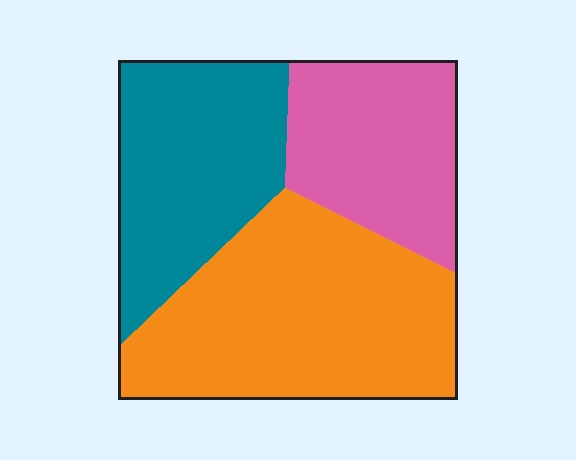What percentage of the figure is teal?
Teal takes up between a sixth and a third of the figure.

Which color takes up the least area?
Pink, at roughly 25%.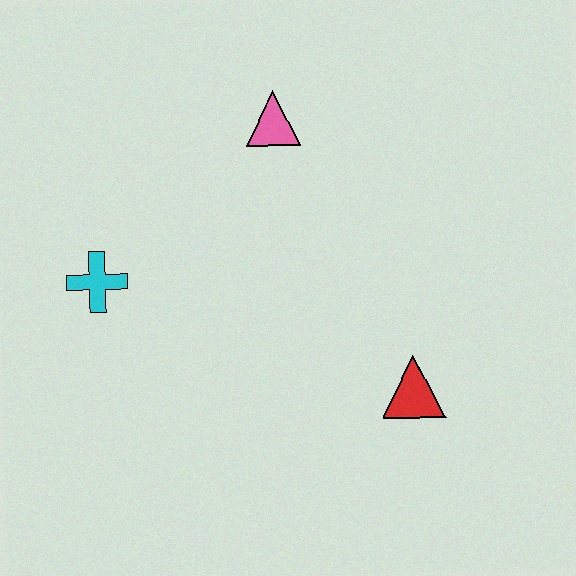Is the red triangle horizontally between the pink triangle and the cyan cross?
No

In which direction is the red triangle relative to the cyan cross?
The red triangle is to the right of the cyan cross.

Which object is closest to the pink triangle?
The cyan cross is closest to the pink triangle.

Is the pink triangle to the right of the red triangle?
No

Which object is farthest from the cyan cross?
The red triangle is farthest from the cyan cross.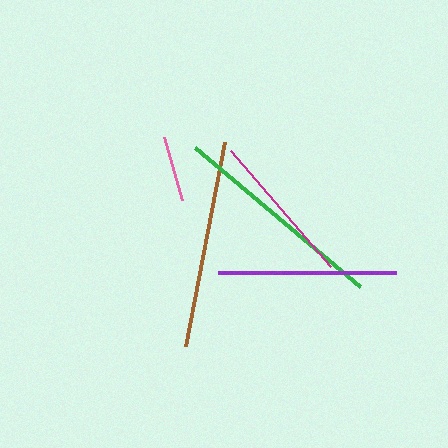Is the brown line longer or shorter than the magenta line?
The brown line is longer than the magenta line.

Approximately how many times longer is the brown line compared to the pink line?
The brown line is approximately 3.2 times the length of the pink line.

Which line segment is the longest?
The green line is the longest at approximately 216 pixels.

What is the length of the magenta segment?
The magenta segment is approximately 153 pixels long.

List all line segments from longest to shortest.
From longest to shortest: green, brown, purple, magenta, pink.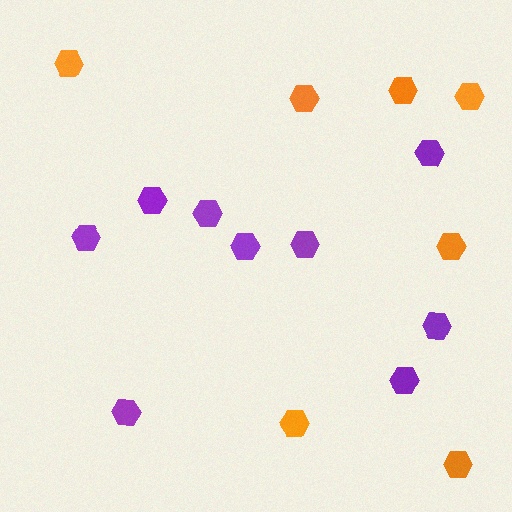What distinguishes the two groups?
There are 2 groups: one group of orange hexagons (7) and one group of purple hexagons (9).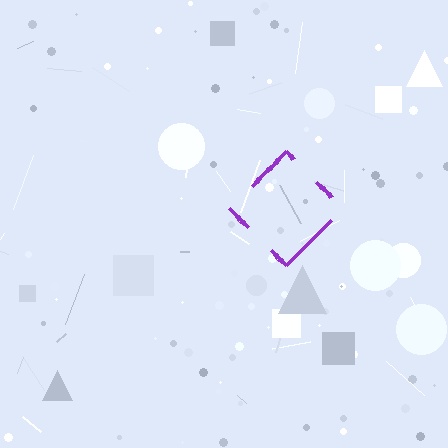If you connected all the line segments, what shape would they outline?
They would outline a diamond.